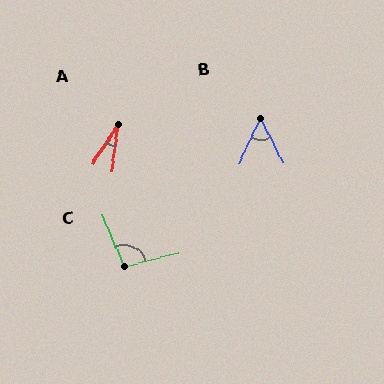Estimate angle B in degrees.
Approximately 52 degrees.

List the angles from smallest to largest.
A (25°), B (52°), C (99°).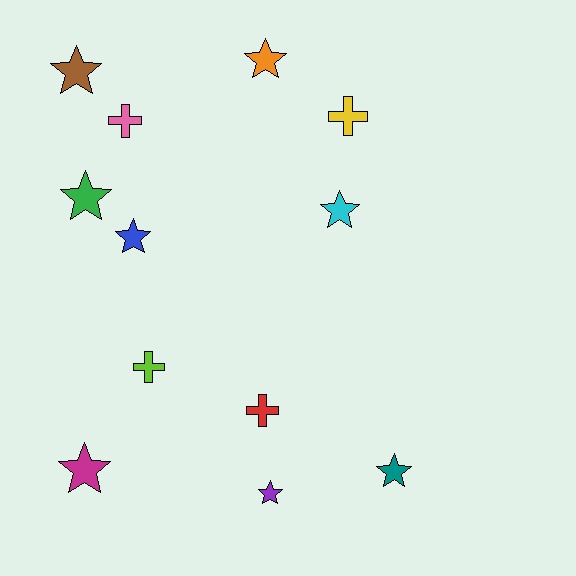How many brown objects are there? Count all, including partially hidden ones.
There is 1 brown object.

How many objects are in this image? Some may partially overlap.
There are 12 objects.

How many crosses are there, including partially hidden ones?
There are 4 crosses.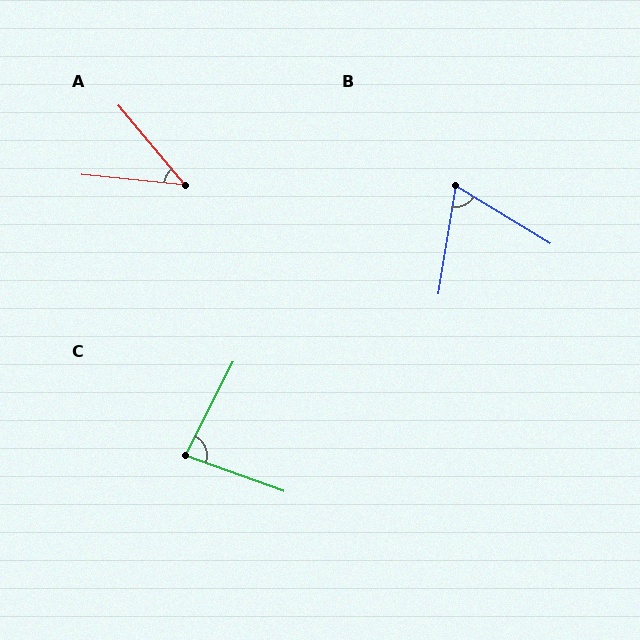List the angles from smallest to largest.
A (44°), B (68°), C (83°).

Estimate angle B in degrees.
Approximately 68 degrees.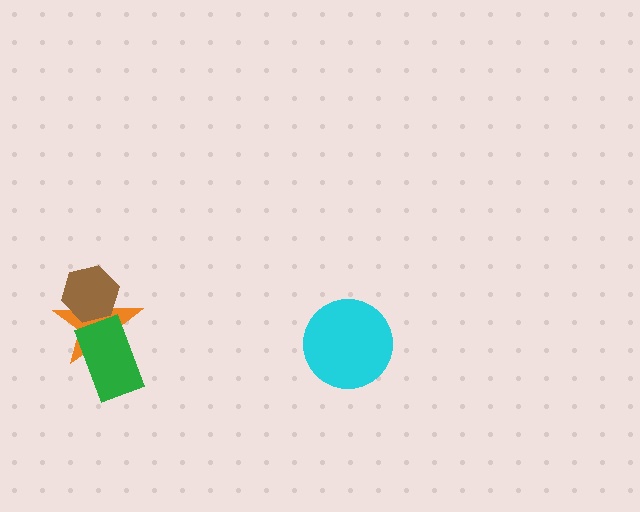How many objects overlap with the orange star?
2 objects overlap with the orange star.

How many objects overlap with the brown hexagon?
1 object overlaps with the brown hexagon.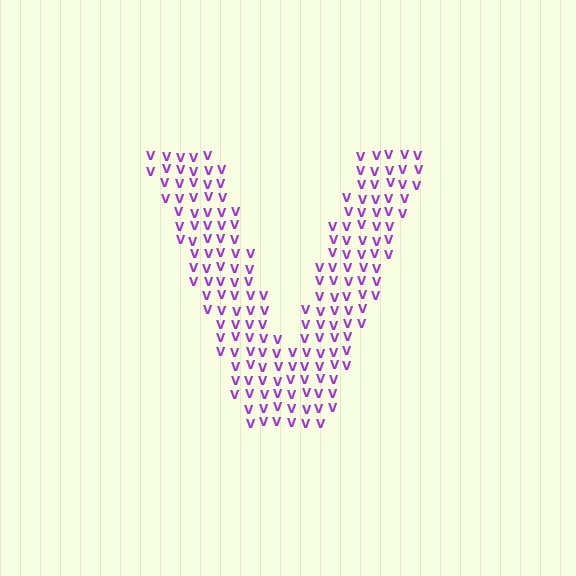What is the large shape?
The large shape is the letter V.